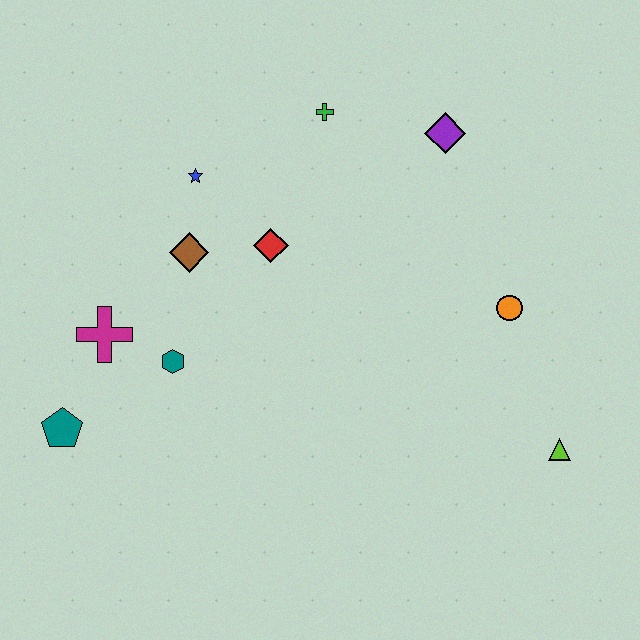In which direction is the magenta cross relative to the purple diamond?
The magenta cross is to the left of the purple diamond.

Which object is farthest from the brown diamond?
The lime triangle is farthest from the brown diamond.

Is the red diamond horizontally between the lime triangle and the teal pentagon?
Yes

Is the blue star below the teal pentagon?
No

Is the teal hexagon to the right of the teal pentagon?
Yes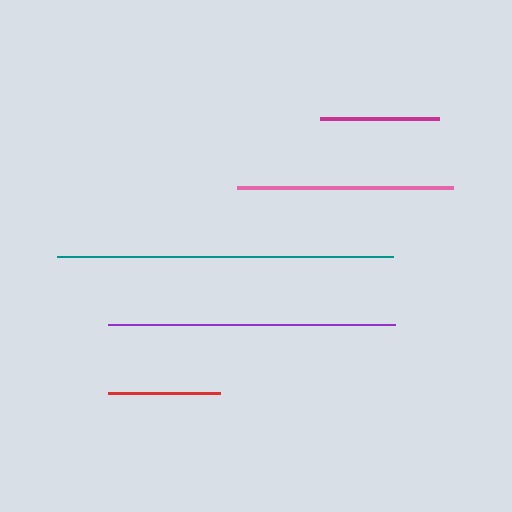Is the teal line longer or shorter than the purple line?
The teal line is longer than the purple line.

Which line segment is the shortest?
The red line is the shortest at approximately 112 pixels.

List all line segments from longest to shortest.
From longest to shortest: teal, purple, pink, magenta, red.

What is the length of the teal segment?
The teal segment is approximately 336 pixels long.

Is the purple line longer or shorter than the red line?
The purple line is longer than the red line.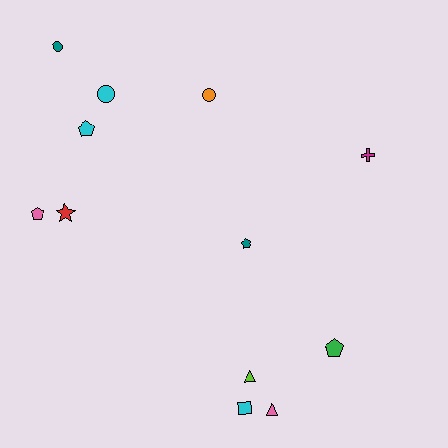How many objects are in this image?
There are 12 objects.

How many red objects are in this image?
There is 1 red object.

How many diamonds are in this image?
There are no diamonds.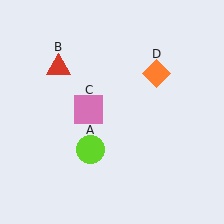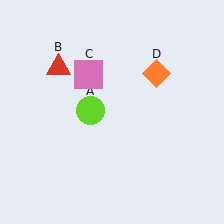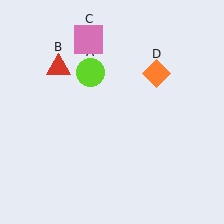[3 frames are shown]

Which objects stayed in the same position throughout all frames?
Red triangle (object B) and orange diamond (object D) remained stationary.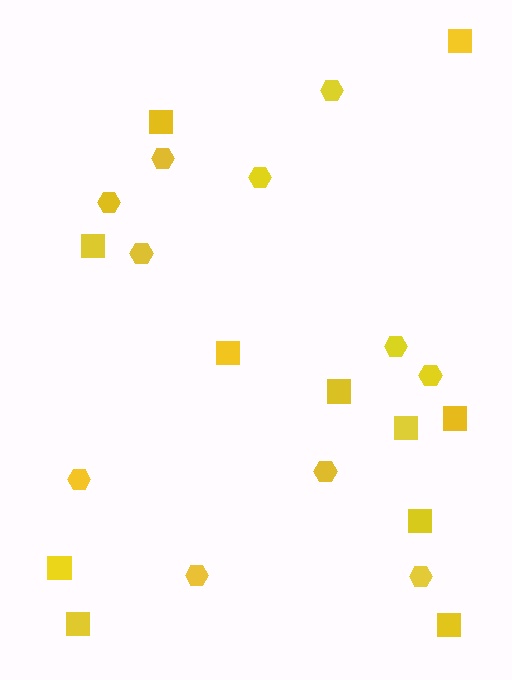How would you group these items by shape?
There are 2 groups: one group of hexagons (11) and one group of squares (11).